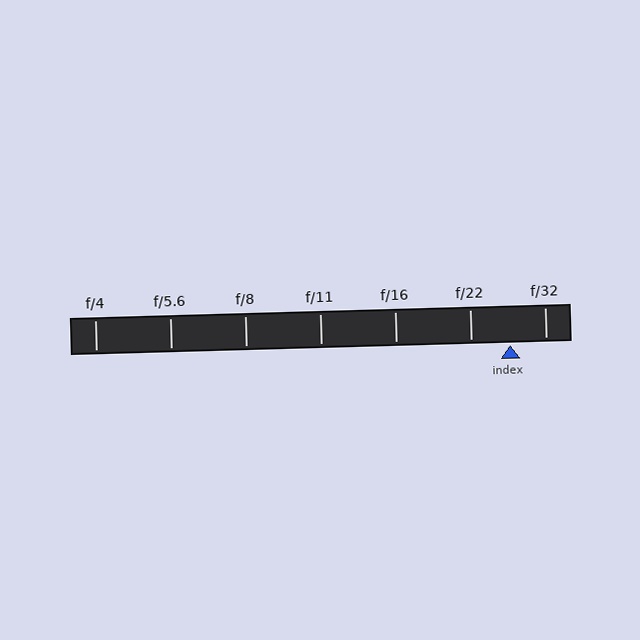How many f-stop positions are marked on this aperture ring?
There are 7 f-stop positions marked.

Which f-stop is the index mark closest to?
The index mark is closest to f/32.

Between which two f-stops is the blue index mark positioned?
The index mark is between f/22 and f/32.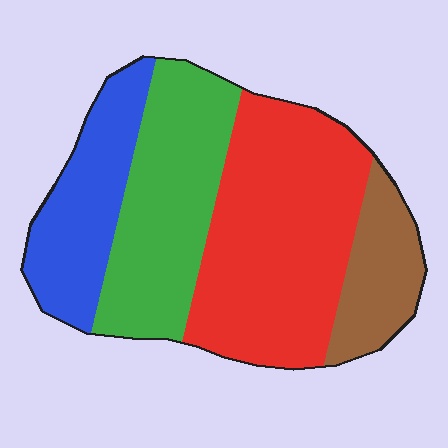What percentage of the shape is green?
Green covers around 30% of the shape.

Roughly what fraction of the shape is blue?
Blue covers roughly 20% of the shape.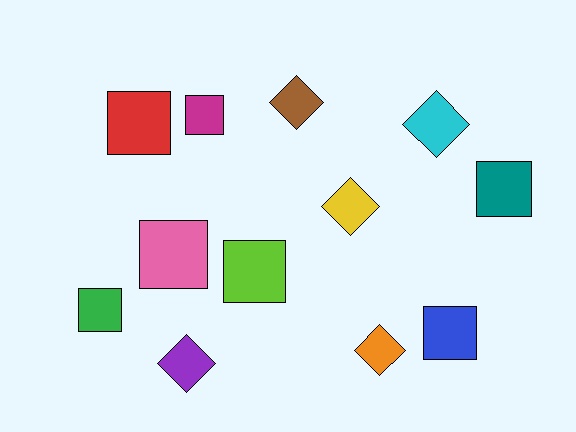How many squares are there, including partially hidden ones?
There are 7 squares.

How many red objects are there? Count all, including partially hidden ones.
There is 1 red object.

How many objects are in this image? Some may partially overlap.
There are 12 objects.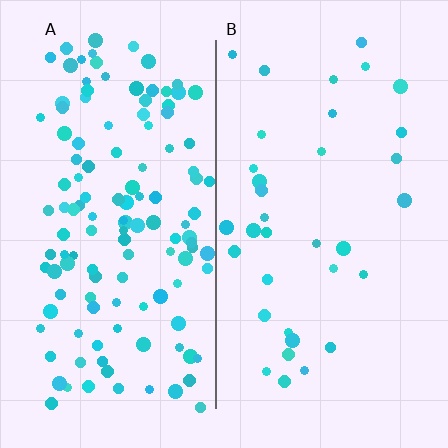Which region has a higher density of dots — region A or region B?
A (the left).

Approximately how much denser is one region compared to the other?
Approximately 3.7× — region A over region B.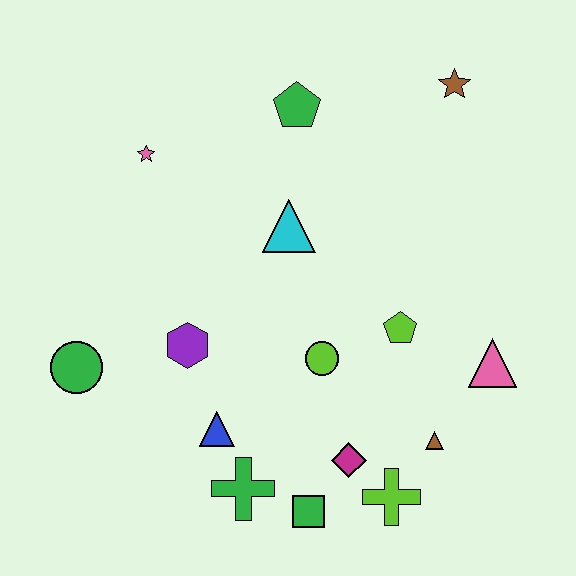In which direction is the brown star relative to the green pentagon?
The brown star is to the right of the green pentagon.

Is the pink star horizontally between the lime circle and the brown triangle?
No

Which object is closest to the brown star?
The green pentagon is closest to the brown star.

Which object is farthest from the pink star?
The lime cross is farthest from the pink star.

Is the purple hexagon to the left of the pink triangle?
Yes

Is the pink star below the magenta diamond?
No